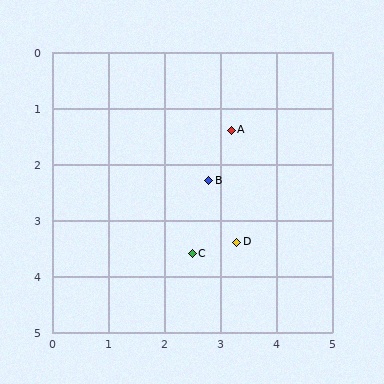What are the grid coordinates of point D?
Point D is at approximately (3.3, 3.4).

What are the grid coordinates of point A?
Point A is at approximately (3.2, 1.4).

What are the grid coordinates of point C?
Point C is at approximately (2.5, 3.6).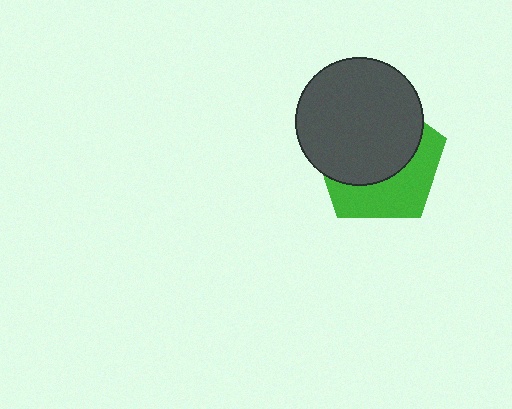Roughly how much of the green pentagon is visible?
A small part of it is visible (roughly 41%).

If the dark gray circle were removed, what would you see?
You would see the complete green pentagon.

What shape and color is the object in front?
The object in front is a dark gray circle.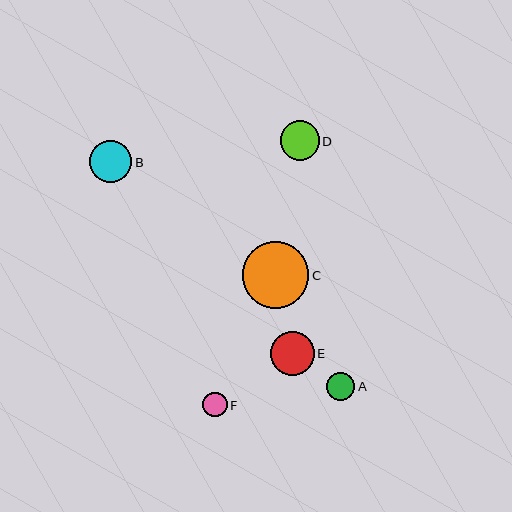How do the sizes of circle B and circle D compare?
Circle B and circle D are approximately the same size.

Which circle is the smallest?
Circle F is the smallest with a size of approximately 25 pixels.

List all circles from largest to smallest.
From largest to smallest: C, E, B, D, A, F.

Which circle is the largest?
Circle C is the largest with a size of approximately 66 pixels.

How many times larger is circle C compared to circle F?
Circle C is approximately 2.7 times the size of circle F.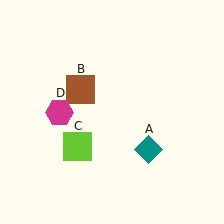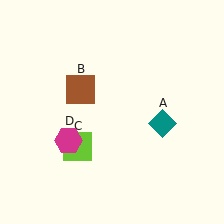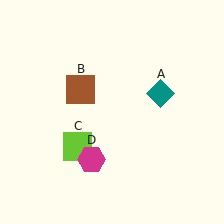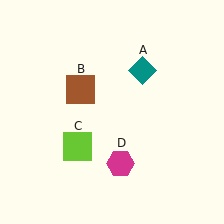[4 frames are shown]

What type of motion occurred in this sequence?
The teal diamond (object A), magenta hexagon (object D) rotated counterclockwise around the center of the scene.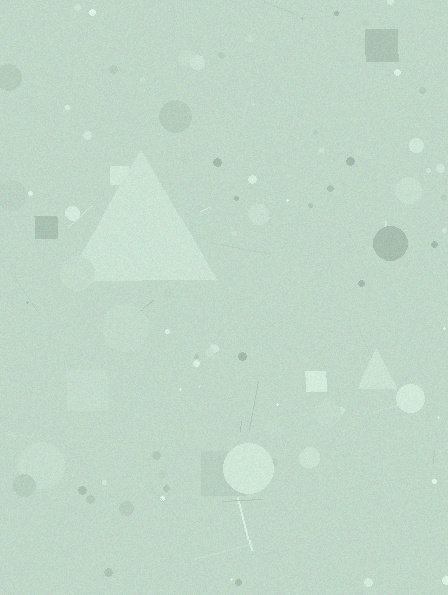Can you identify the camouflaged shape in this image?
The camouflaged shape is a triangle.